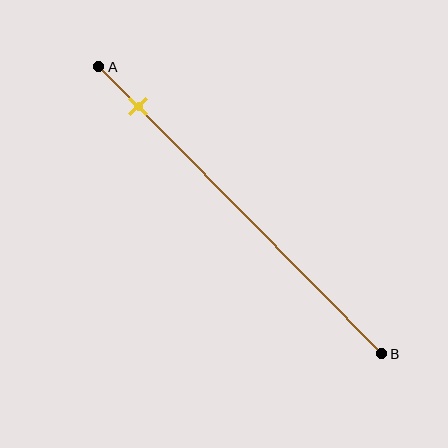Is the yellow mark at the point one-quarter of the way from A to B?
No, the mark is at about 15% from A, not at the 25% one-quarter point.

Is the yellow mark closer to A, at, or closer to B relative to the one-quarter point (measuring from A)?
The yellow mark is closer to point A than the one-quarter point of segment AB.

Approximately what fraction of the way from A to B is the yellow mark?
The yellow mark is approximately 15% of the way from A to B.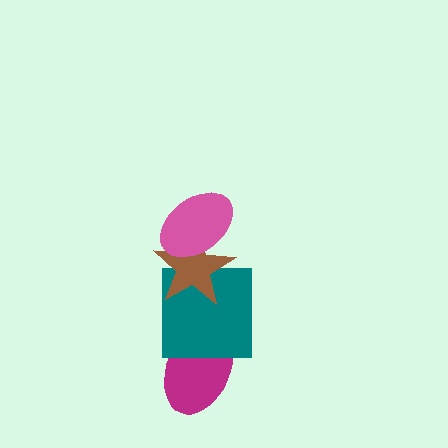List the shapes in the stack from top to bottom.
From top to bottom: the pink ellipse, the brown star, the teal square, the magenta ellipse.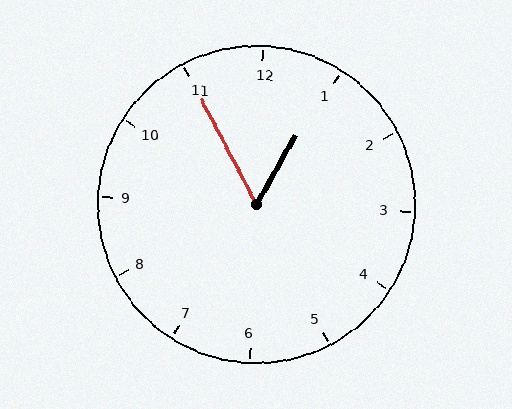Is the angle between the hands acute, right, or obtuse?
It is acute.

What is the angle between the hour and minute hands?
Approximately 58 degrees.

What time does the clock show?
12:55.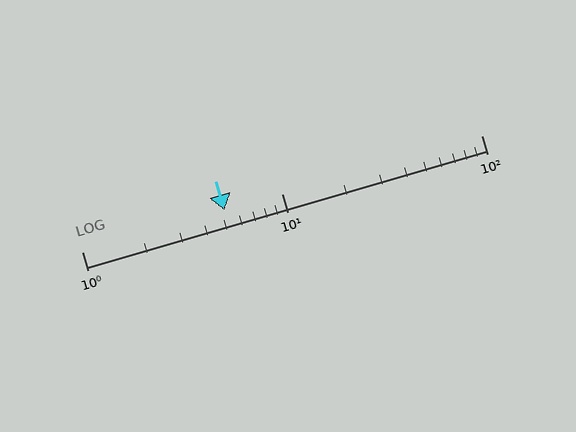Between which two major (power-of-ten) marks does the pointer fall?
The pointer is between 1 and 10.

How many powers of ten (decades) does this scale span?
The scale spans 2 decades, from 1 to 100.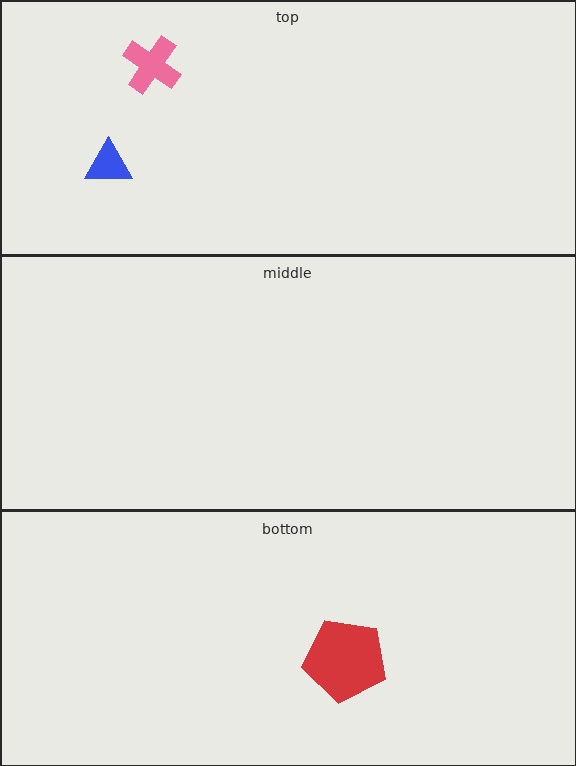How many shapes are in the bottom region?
1.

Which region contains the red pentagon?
The bottom region.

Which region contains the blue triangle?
The top region.